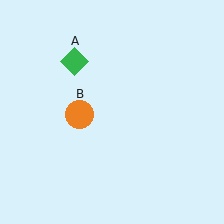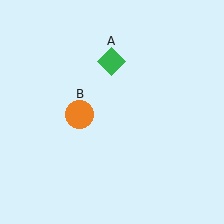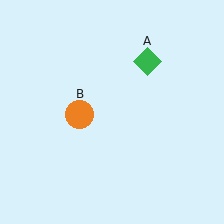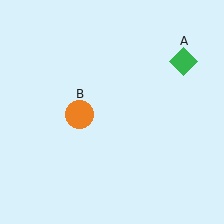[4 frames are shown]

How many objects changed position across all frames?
1 object changed position: green diamond (object A).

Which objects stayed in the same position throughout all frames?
Orange circle (object B) remained stationary.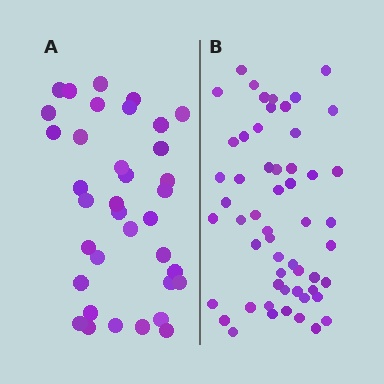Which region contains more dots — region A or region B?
Region B (the right region) has more dots.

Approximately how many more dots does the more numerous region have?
Region B has approximately 20 more dots than region A.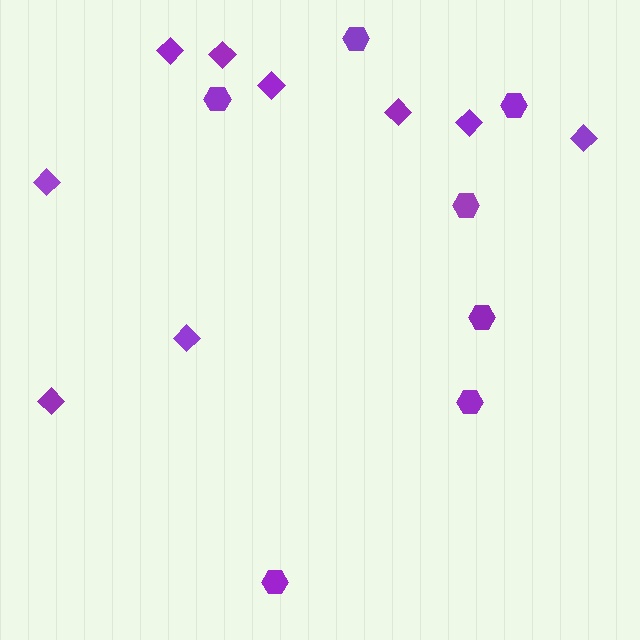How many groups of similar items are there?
There are 2 groups: one group of hexagons (7) and one group of diamonds (9).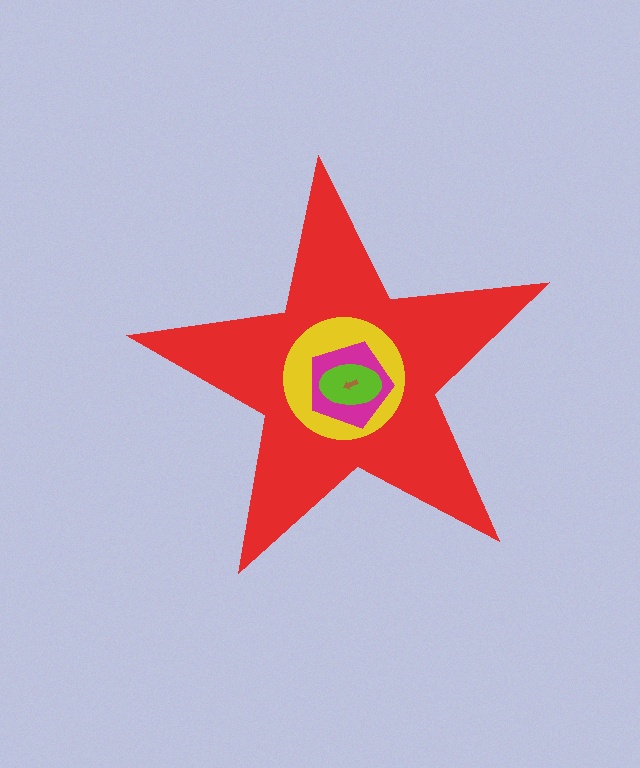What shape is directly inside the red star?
The yellow circle.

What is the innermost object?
The brown arrow.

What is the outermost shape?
The red star.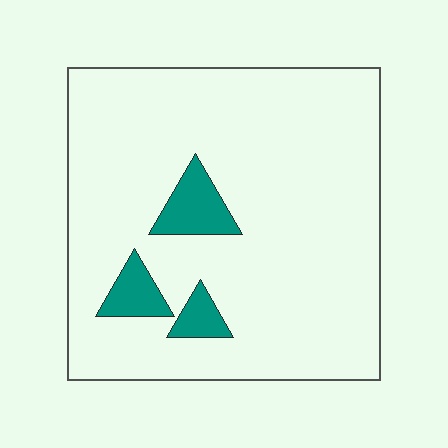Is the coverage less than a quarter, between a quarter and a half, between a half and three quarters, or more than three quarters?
Less than a quarter.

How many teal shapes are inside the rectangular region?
3.